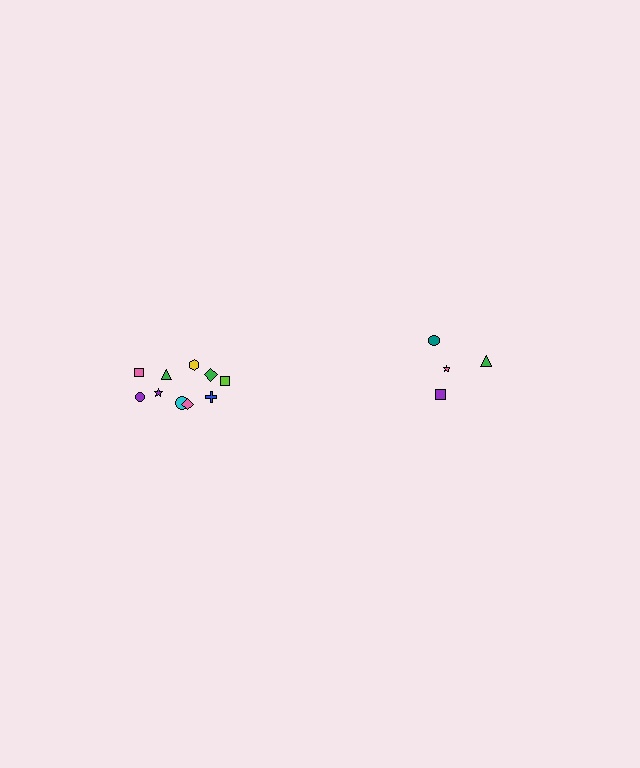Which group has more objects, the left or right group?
The left group.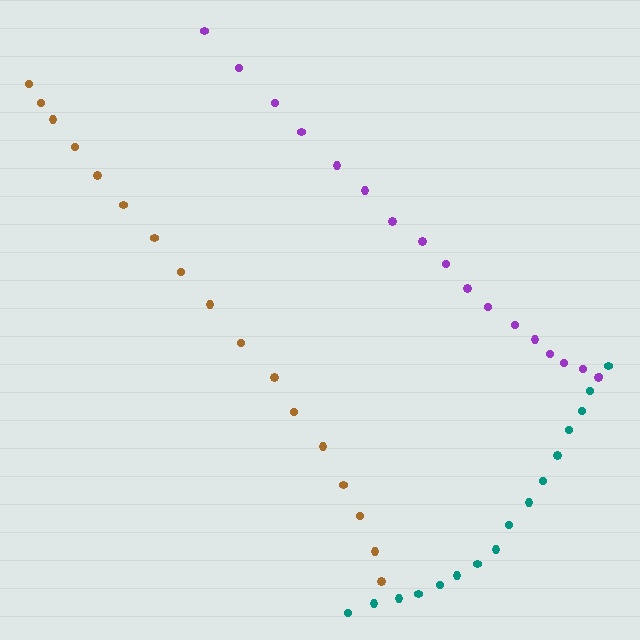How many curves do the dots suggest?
There are 3 distinct paths.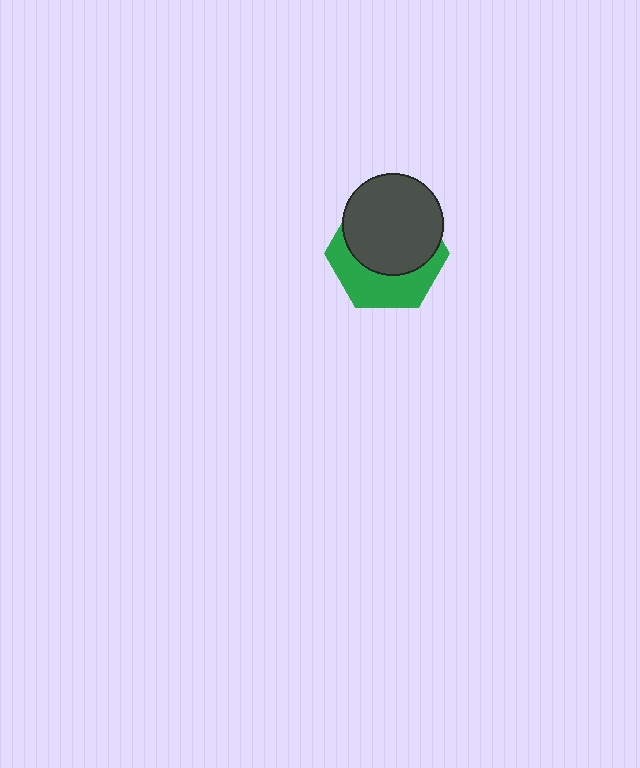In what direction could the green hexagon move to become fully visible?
The green hexagon could move down. That would shift it out from behind the dark gray circle entirely.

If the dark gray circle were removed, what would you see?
You would see the complete green hexagon.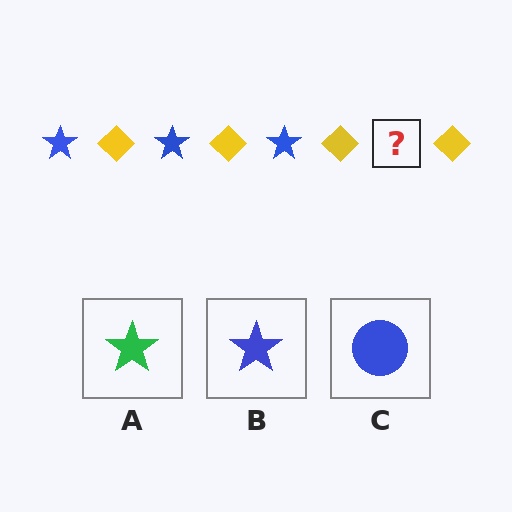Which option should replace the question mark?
Option B.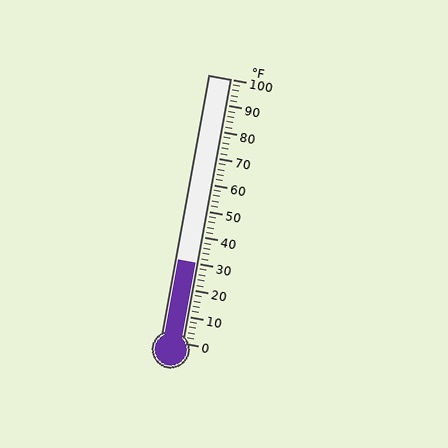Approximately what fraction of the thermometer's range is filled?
The thermometer is filled to approximately 30% of its range.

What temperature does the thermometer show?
The thermometer shows approximately 30°F.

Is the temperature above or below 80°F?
The temperature is below 80°F.